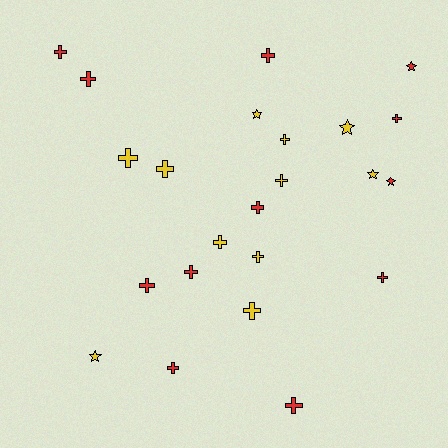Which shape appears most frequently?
Cross, with 17 objects.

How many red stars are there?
There are 2 red stars.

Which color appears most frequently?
Red, with 12 objects.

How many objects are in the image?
There are 23 objects.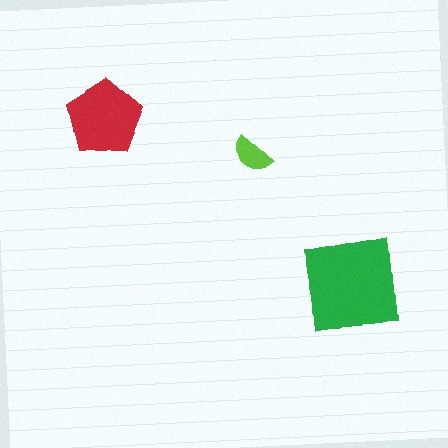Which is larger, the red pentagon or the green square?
The green square.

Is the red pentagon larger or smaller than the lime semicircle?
Larger.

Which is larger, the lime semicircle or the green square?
The green square.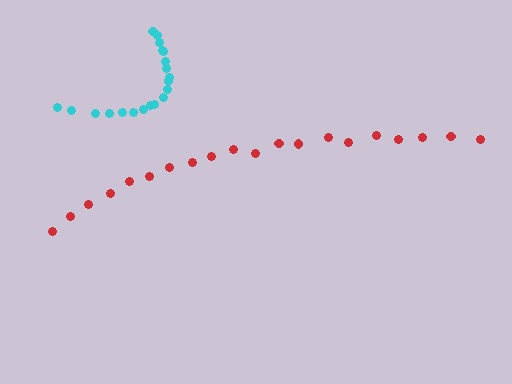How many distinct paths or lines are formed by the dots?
There are 2 distinct paths.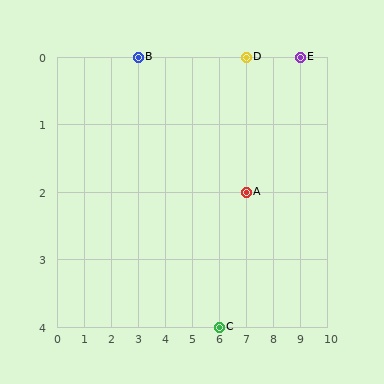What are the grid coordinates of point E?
Point E is at grid coordinates (9, 0).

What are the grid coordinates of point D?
Point D is at grid coordinates (7, 0).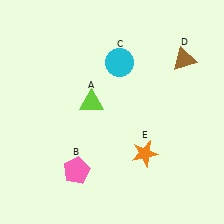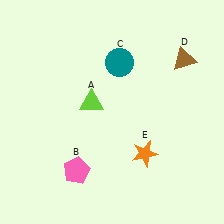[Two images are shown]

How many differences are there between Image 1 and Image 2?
There is 1 difference between the two images.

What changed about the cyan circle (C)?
In Image 1, C is cyan. In Image 2, it changed to teal.